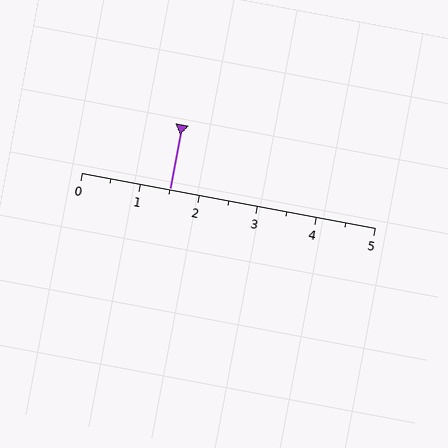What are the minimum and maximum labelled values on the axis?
The axis runs from 0 to 5.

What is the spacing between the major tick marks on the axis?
The major ticks are spaced 1 apart.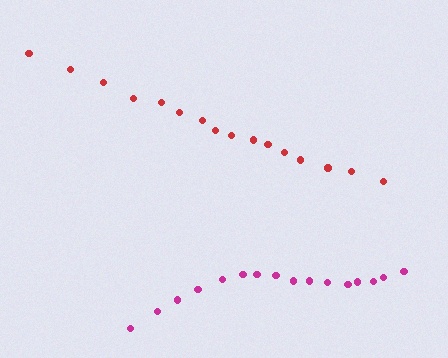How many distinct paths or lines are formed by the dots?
There are 2 distinct paths.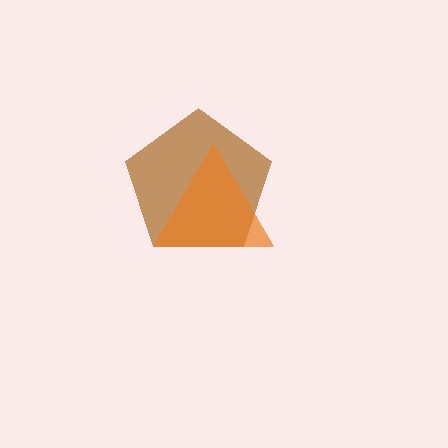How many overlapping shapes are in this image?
There are 2 overlapping shapes in the image.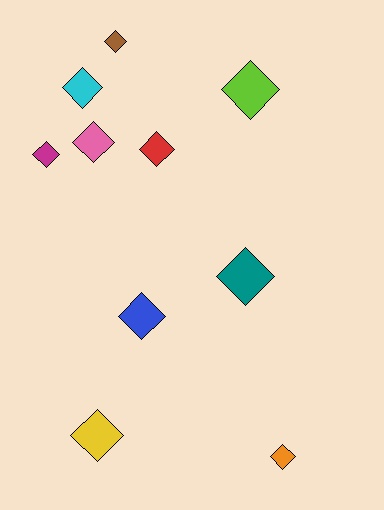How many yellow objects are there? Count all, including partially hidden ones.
There is 1 yellow object.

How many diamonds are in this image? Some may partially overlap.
There are 10 diamonds.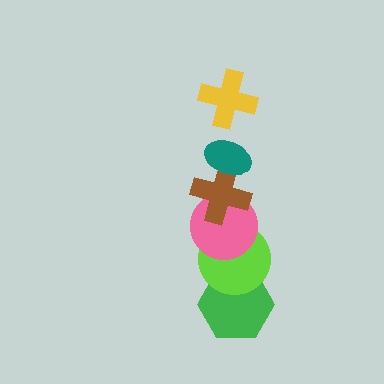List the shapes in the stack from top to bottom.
From top to bottom: the yellow cross, the teal ellipse, the brown cross, the pink circle, the lime circle, the green hexagon.